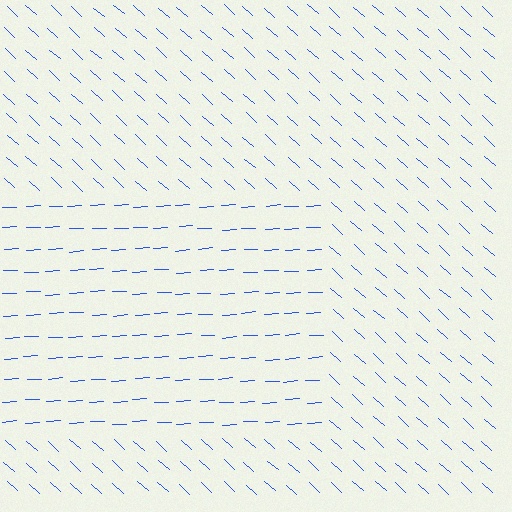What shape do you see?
I see a rectangle.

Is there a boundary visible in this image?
Yes, there is a texture boundary formed by a change in line orientation.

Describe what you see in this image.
The image is filled with small blue line segments. A rectangle region in the image has lines oriented differently from the surrounding lines, creating a visible texture boundary.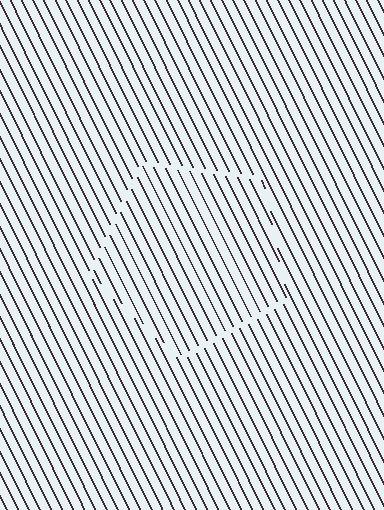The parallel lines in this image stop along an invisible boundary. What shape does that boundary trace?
An illusory pentagon. The interior of the shape contains the same grating, shifted by half a period — the contour is defined by the phase discontinuity where line-ends from the inner and outer gratings abut.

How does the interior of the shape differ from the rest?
The interior of the shape contains the same grating, shifted by half a period — the contour is defined by the phase discontinuity where line-ends from the inner and outer gratings abut.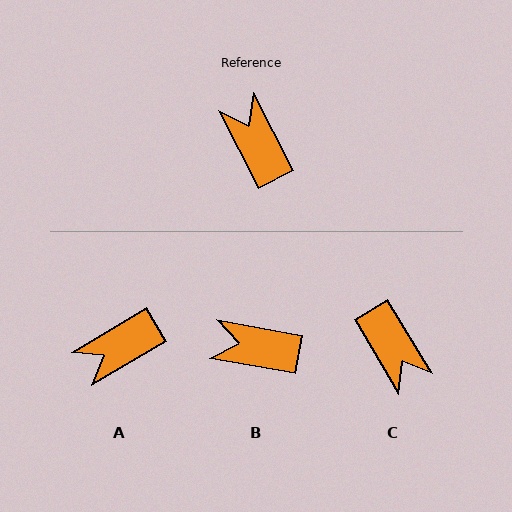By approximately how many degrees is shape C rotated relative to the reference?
Approximately 176 degrees clockwise.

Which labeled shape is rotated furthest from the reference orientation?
C, about 176 degrees away.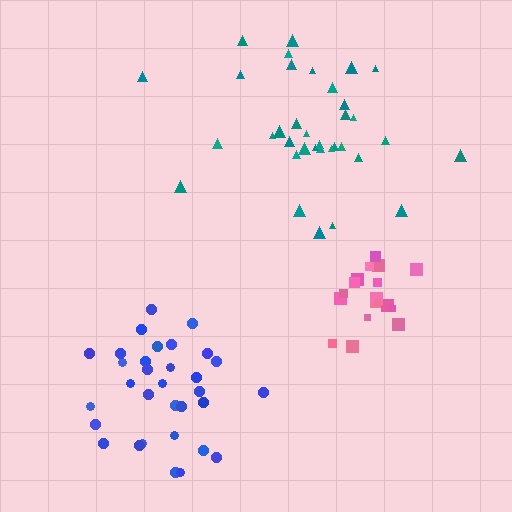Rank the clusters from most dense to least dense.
pink, blue, teal.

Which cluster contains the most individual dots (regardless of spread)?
Teal (35).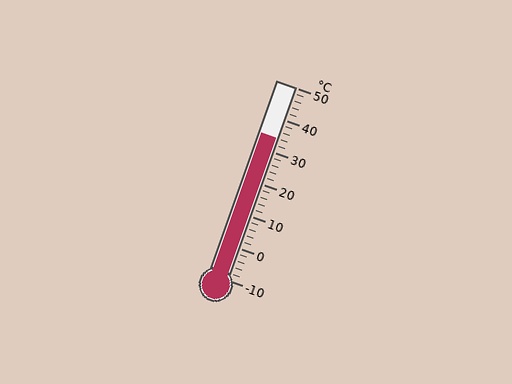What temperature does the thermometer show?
The thermometer shows approximately 34°C.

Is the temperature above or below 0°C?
The temperature is above 0°C.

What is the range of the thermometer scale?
The thermometer scale ranges from -10°C to 50°C.